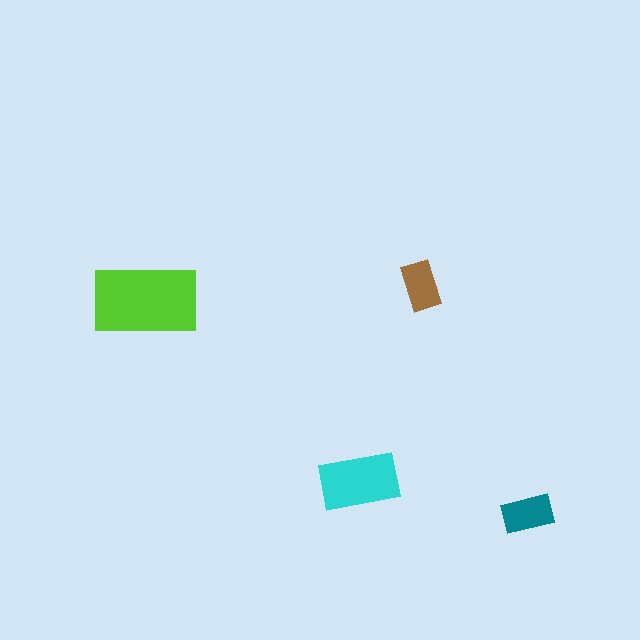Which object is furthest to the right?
The teal rectangle is rightmost.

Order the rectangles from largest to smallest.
the lime one, the cyan one, the teal one, the brown one.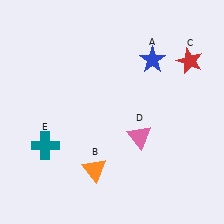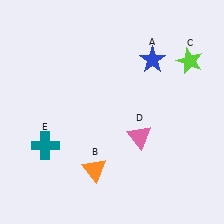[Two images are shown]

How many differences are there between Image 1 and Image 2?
There is 1 difference between the two images.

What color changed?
The star (C) changed from red in Image 1 to lime in Image 2.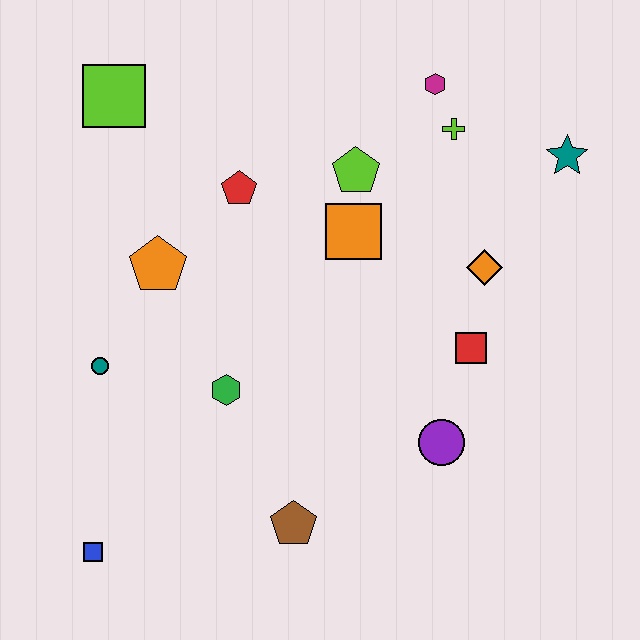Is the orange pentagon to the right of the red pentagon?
No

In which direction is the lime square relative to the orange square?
The lime square is to the left of the orange square.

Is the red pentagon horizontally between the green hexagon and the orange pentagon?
No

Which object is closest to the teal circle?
The orange pentagon is closest to the teal circle.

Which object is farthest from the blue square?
The teal star is farthest from the blue square.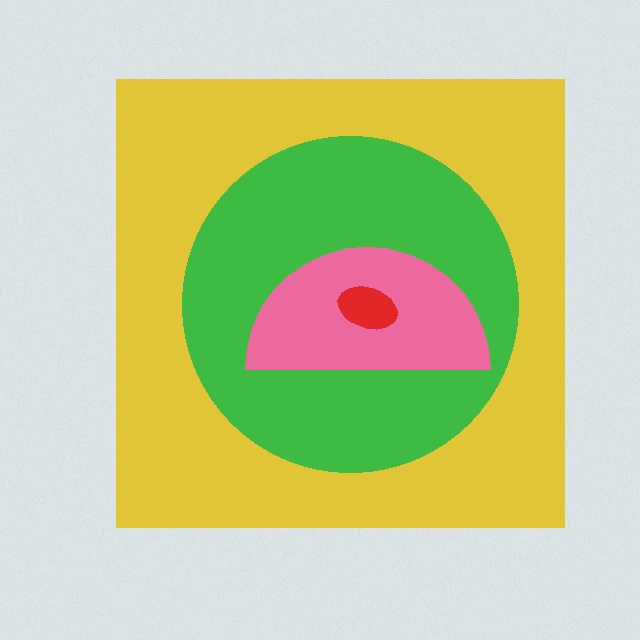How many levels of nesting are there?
4.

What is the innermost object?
The red ellipse.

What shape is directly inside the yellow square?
The green circle.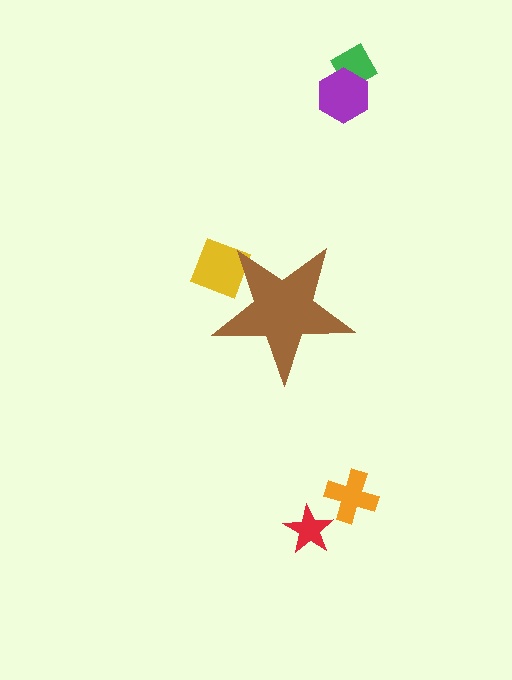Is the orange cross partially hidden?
No, the orange cross is fully visible.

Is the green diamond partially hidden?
No, the green diamond is fully visible.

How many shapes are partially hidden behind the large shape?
1 shape is partially hidden.